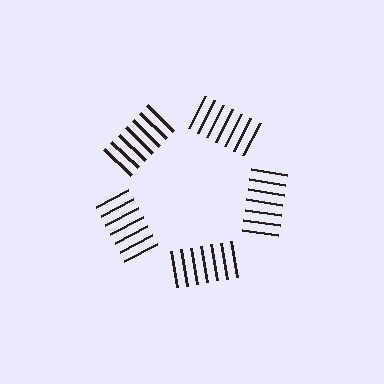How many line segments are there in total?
35 — 7 along each of the 5 edges.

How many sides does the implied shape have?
5 sides — the line-ends trace a pentagon.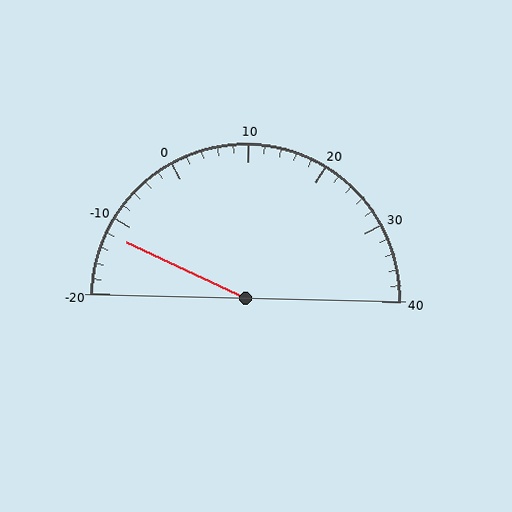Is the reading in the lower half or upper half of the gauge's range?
The reading is in the lower half of the range (-20 to 40).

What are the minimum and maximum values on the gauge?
The gauge ranges from -20 to 40.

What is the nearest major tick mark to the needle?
The nearest major tick mark is -10.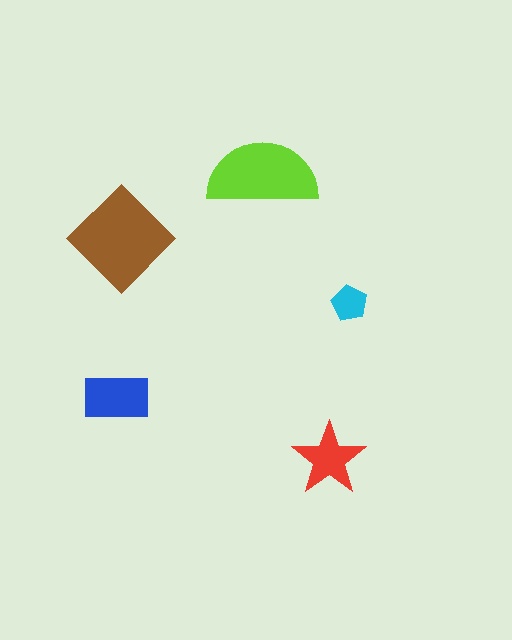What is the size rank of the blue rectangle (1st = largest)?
3rd.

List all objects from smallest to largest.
The cyan pentagon, the red star, the blue rectangle, the lime semicircle, the brown diamond.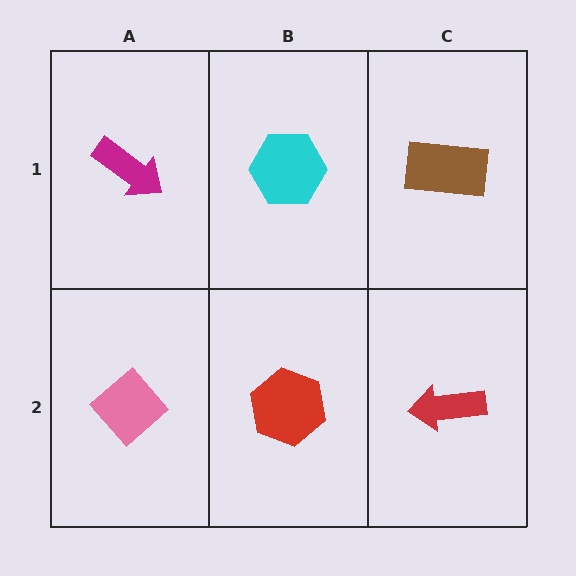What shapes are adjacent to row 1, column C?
A red arrow (row 2, column C), a cyan hexagon (row 1, column B).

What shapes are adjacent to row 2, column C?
A brown rectangle (row 1, column C), a red hexagon (row 2, column B).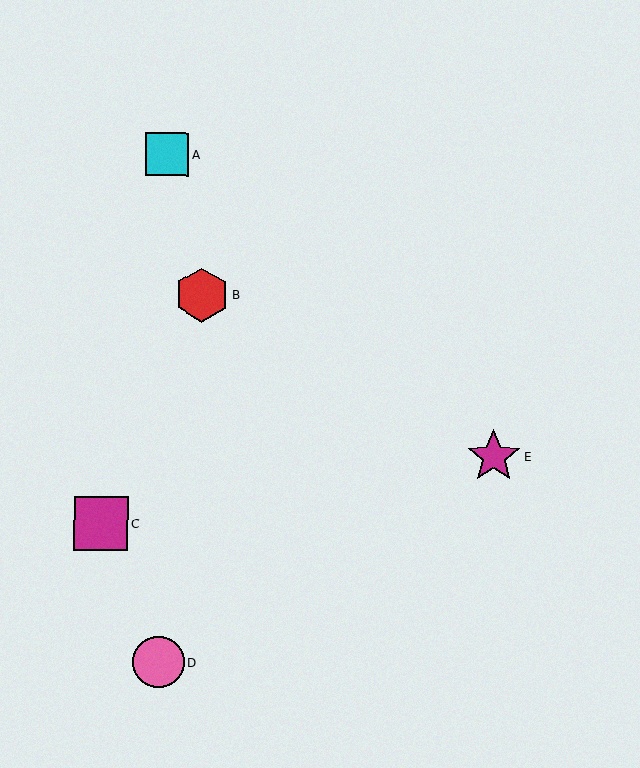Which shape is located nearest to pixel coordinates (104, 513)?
The magenta square (labeled C) at (101, 524) is nearest to that location.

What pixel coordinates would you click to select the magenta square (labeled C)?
Click at (101, 524) to select the magenta square C.